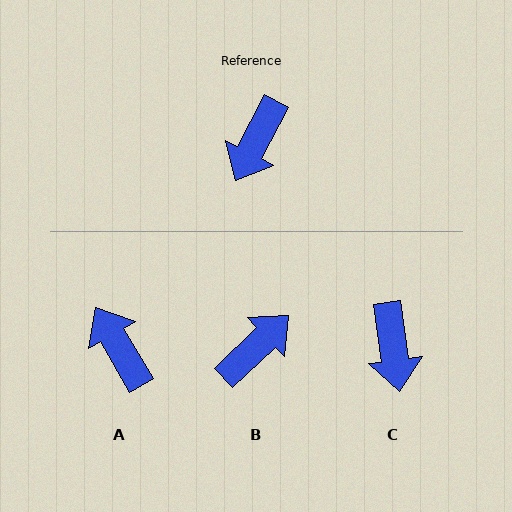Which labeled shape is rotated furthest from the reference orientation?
B, about 161 degrees away.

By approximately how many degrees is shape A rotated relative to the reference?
Approximately 122 degrees clockwise.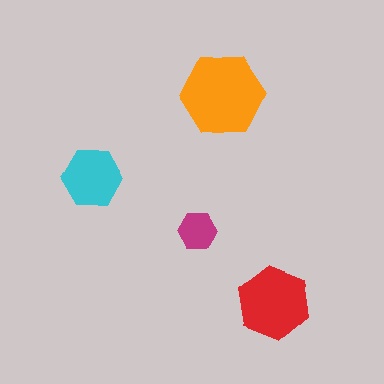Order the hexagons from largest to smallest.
the orange one, the red one, the cyan one, the magenta one.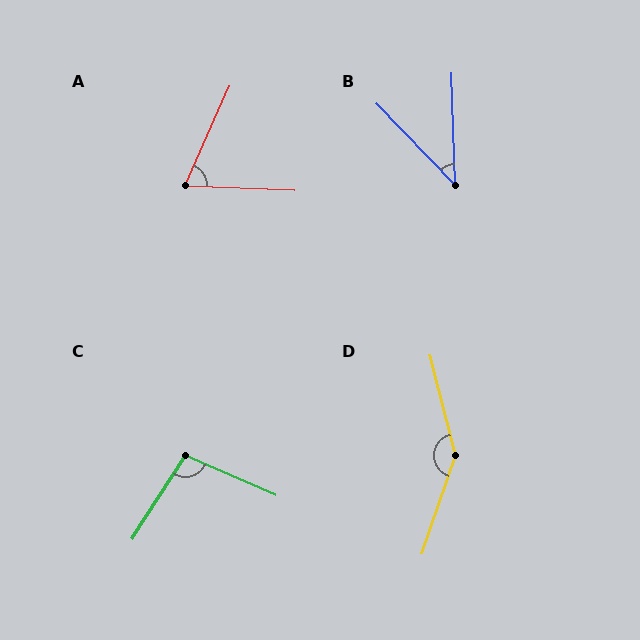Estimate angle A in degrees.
Approximately 68 degrees.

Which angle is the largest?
D, at approximately 147 degrees.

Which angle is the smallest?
B, at approximately 42 degrees.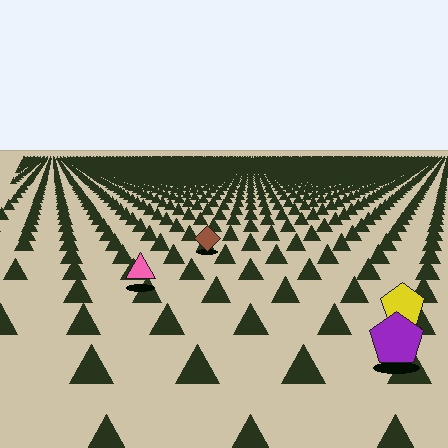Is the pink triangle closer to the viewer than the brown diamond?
Yes. The pink triangle is closer — you can tell from the texture gradient: the ground texture is coarser near it.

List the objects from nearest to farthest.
From nearest to farthest: the purple pentagon, the yellow pentagon, the pink triangle, the brown diamond.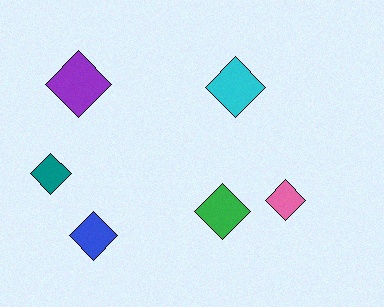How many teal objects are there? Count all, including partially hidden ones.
There is 1 teal object.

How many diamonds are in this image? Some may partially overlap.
There are 6 diamonds.